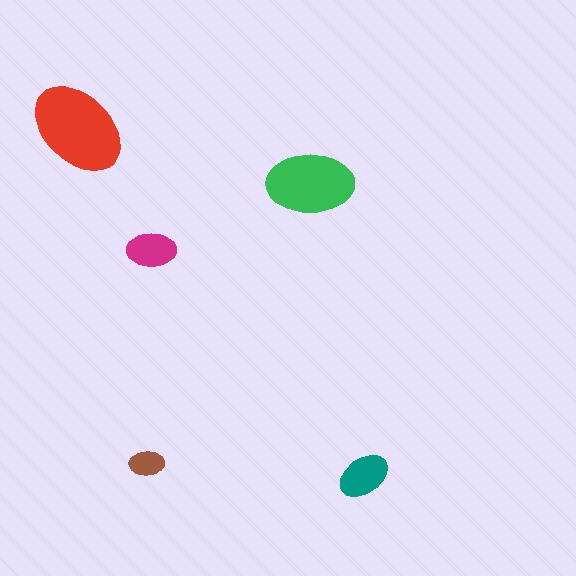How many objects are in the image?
There are 5 objects in the image.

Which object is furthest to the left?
The red ellipse is leftmost.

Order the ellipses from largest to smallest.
the red one, the green one, the teal one, the magenta one, the brown one.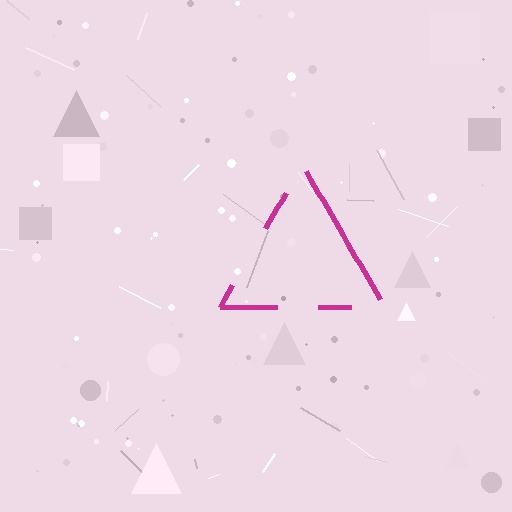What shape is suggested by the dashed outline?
The dashed outline suggests a triangle.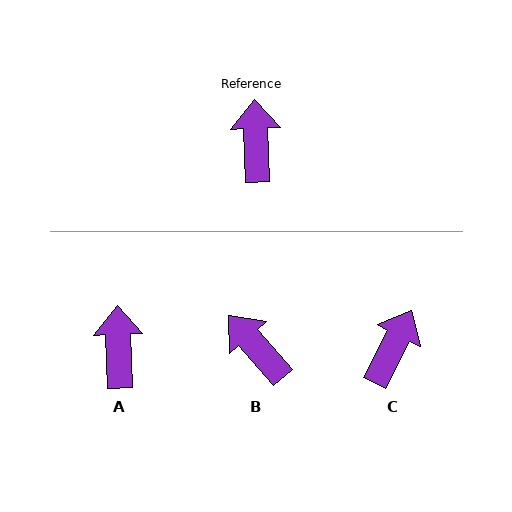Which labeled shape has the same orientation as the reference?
A.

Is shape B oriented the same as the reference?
No, it is off by about 39 degrees.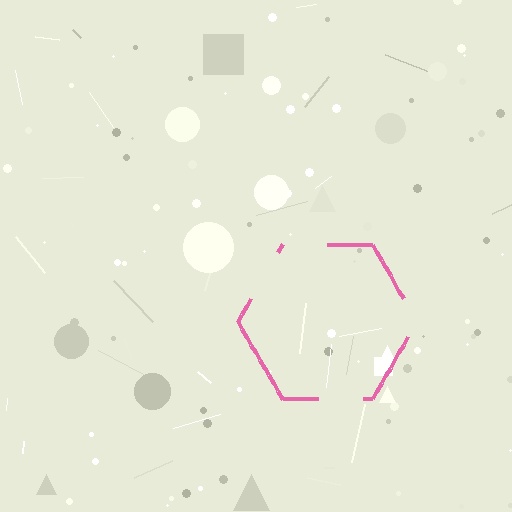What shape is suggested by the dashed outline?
The dashed outline suggests a hexagon.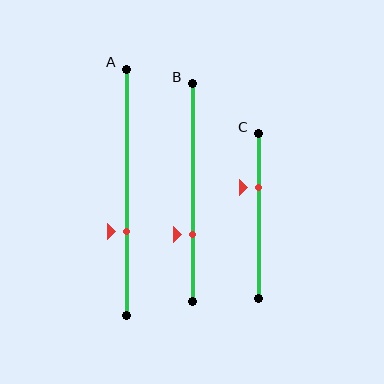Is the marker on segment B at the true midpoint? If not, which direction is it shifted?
No, the marker on segment B is shifted downward by about 19% of the segment length.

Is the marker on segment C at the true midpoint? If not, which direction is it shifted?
No, the marker on segment C is shifted upward by about 17% of the segment length.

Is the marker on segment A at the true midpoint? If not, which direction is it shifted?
No, the marker on segment A is shifted downward by about 16% of the segment length.